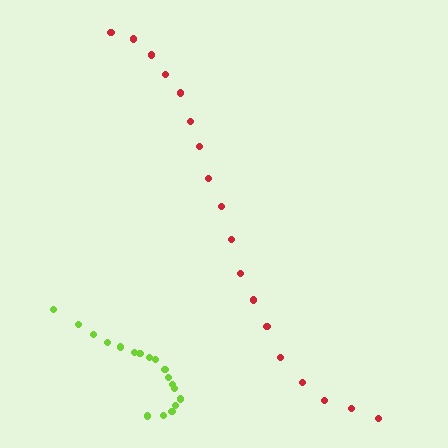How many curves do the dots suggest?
There are 2 distinct paths.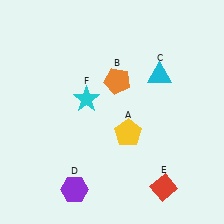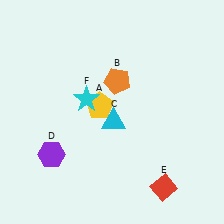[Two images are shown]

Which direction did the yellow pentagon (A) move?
The yellow pentagon (A) moved left.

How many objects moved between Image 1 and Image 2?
3 objects moved between the two images.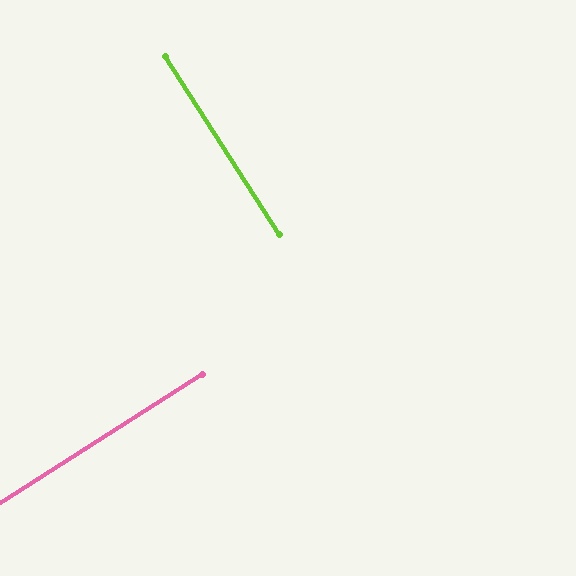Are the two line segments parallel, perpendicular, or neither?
Perpendicular — they meet at approximately 90°.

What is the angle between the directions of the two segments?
Approximately 90 degrees.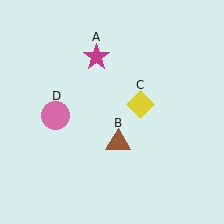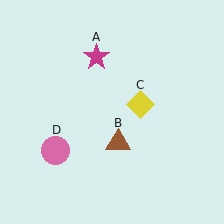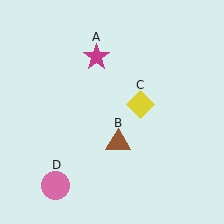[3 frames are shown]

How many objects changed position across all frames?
1 object changed position: pink circle (object D).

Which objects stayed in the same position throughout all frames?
Magenta star (object A) and brown triangle (object B) and yellow diamond (object C) remained stationary.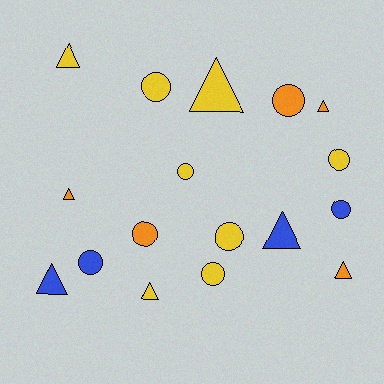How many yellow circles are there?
There are 5 yellow circles.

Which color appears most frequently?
Yellow, with 8 objects.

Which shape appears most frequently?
Circle, with 9 objects.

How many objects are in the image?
There are 17 objects.